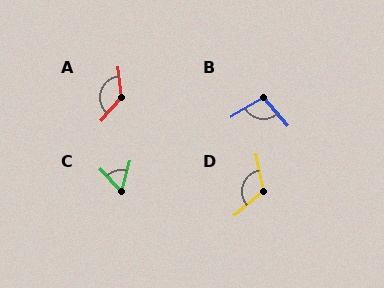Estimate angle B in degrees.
Approximately 100 degrees.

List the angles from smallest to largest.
C (60°), B (100°), D (119°), A (131°).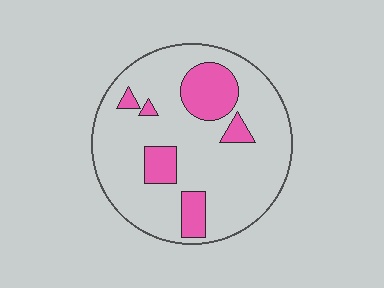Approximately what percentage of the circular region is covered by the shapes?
Approximately 20%.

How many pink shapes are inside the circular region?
6.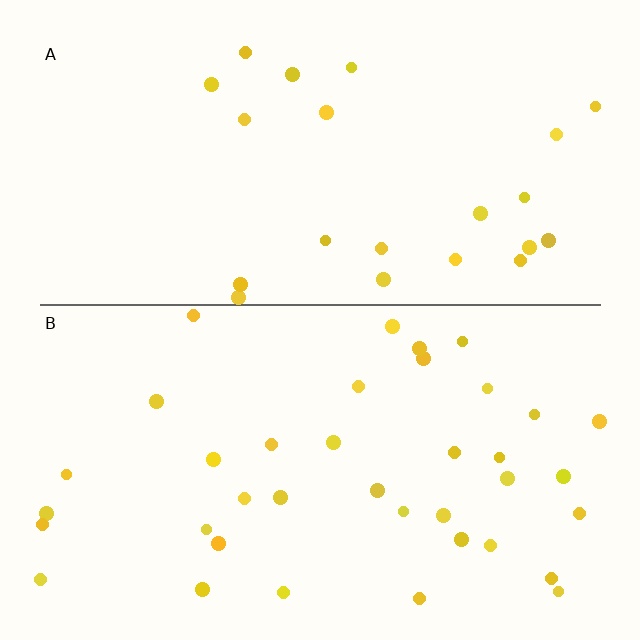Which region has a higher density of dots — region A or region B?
B (the bottom).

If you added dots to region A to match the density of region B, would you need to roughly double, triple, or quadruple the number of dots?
Approximately double.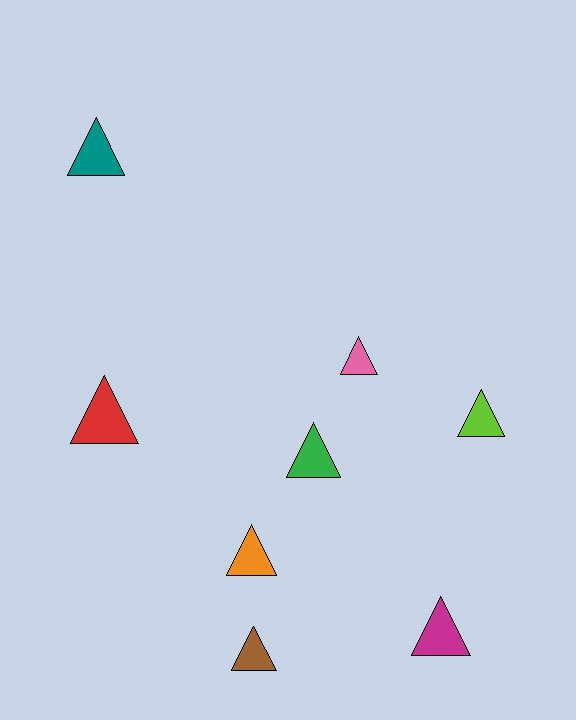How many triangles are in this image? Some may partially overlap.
There are 8 triangles.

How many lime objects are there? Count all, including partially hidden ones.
There is 1 lime object.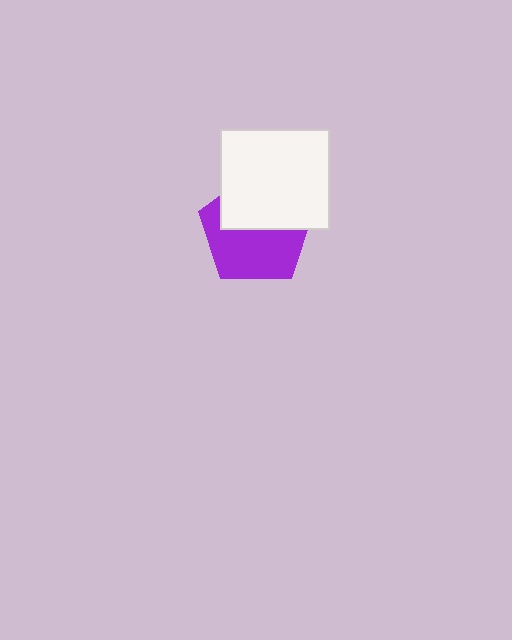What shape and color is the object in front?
The object in front is a white rectangle.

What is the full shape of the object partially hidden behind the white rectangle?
The partially hidden object is a purple pentagon.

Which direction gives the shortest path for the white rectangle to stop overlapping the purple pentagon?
Moving up gives the shortest separation.